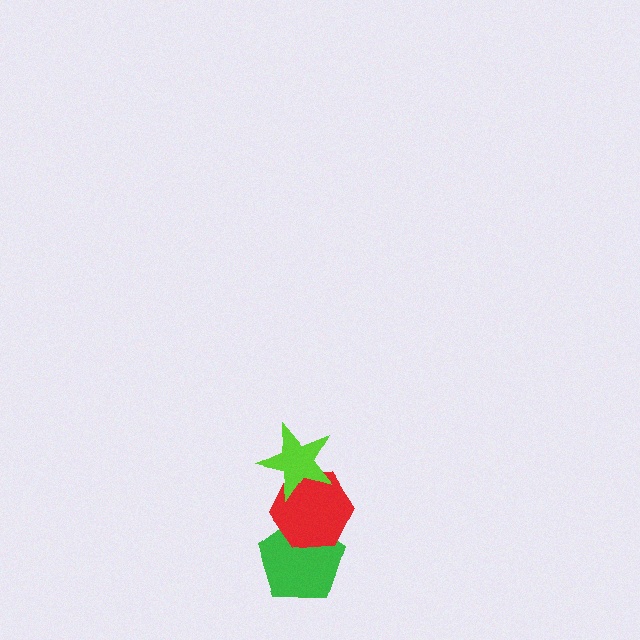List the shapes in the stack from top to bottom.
From top to bottom: the lime star, the red hexagon, the green pentagon.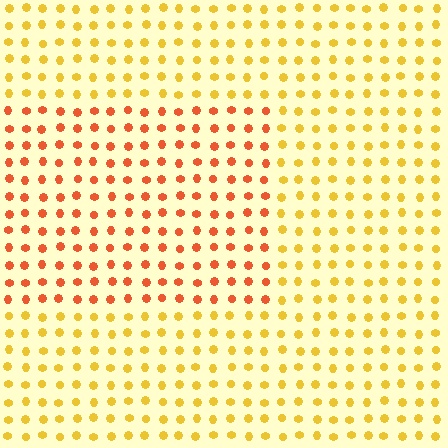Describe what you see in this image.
The image is filled with small yellow elements in a uniform arrangement. A rectangle-shaped region is visible where the elements are tinted to a slightly different hue, forming a subtle color boundary.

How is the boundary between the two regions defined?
The boundary is defined purely by a slight shift in hue (about 35 degrees). Spacing, size, and orientation are identical on both sides.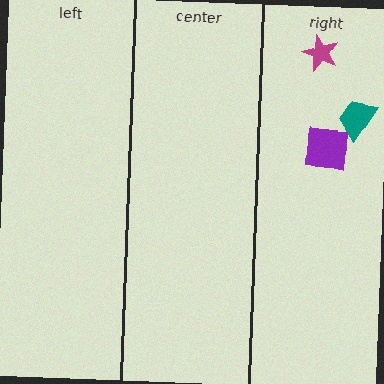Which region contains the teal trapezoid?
The right region.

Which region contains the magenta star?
The right region.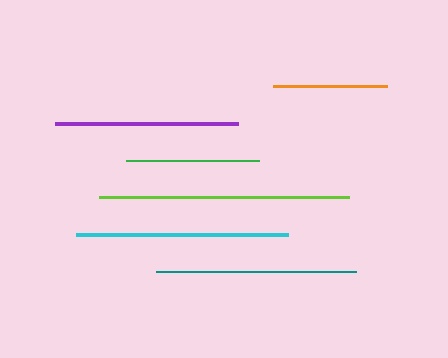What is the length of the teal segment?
The teal segment is approximately 200 pixels long.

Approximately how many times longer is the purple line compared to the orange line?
The purple line is approximately 1.6 times the length of the orange line.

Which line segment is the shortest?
The orange line is the shortest at approximately 115 pixels.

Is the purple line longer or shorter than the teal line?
The teal line is longer than the purple line.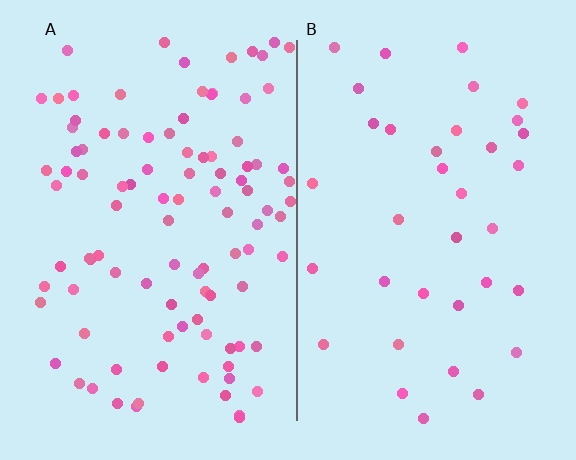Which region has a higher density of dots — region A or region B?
A (the left).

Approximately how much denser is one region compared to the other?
Approximately 2.7× — region A over region B.